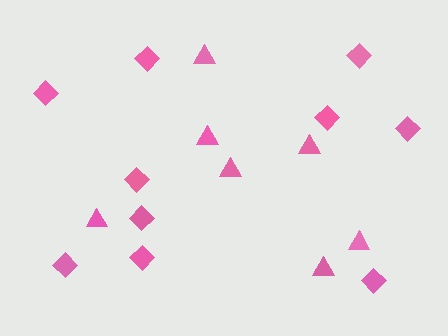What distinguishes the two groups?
There are 2 groups: one group of triangles (7) and one group of diamonds (10).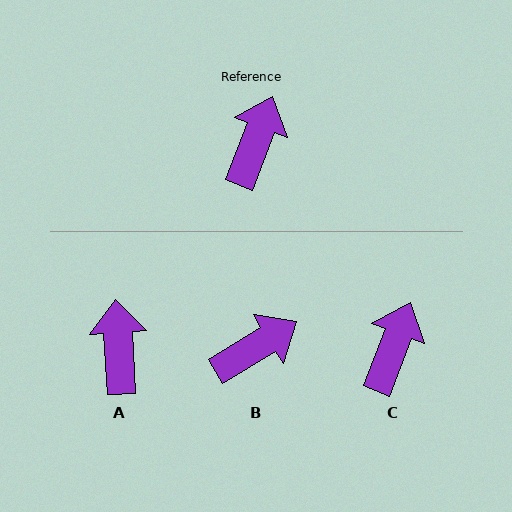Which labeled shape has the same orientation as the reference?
C.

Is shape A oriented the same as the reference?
No, it is off by about 24 degrees.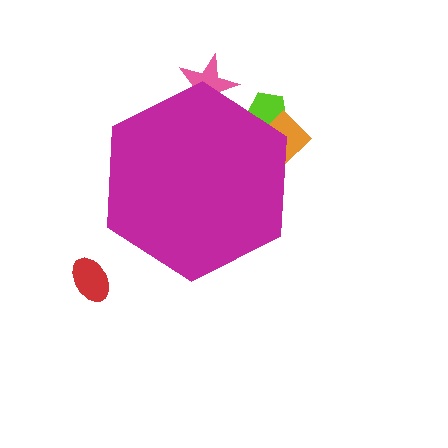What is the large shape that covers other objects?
A magenta hexagon.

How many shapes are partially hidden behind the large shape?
3 shapes are partially hidden.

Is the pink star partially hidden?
Yes, the pink star is partially hidden behind the magenta hexagon.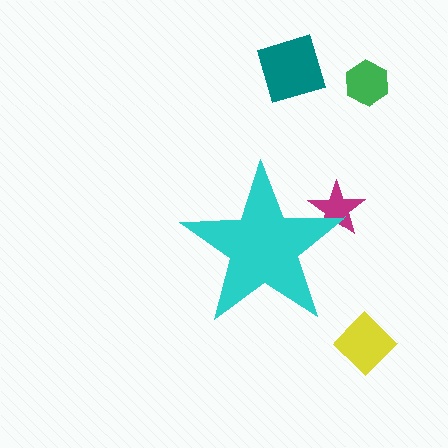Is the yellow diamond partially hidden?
No, the yellow diamond is fully visible.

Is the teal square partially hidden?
No, the teal square is fully visible.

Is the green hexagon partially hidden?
No, the green hexagon is fully visible.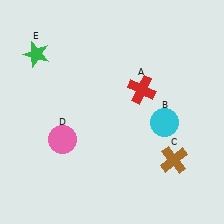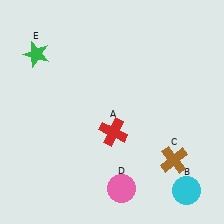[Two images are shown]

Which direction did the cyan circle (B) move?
The cyan circle (B) moved down.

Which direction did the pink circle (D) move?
The pink circle (D) moved right.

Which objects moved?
The objects that moved are: the red cross (A), the cyan circle (B), the pink circle (D).